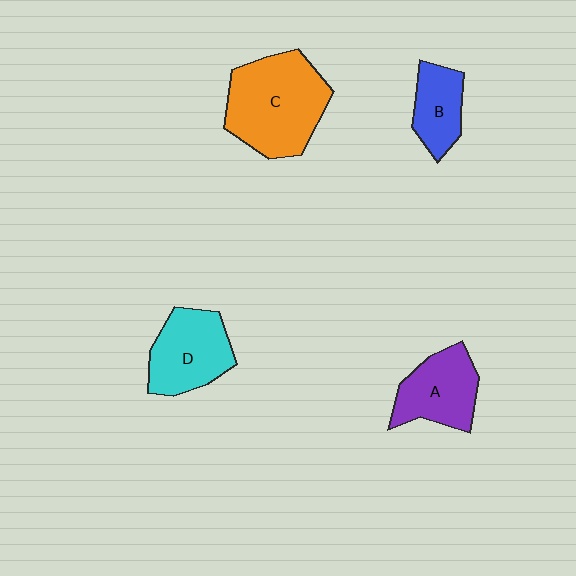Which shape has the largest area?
Shape C (orange).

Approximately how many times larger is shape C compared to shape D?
Approximately 1.5 times.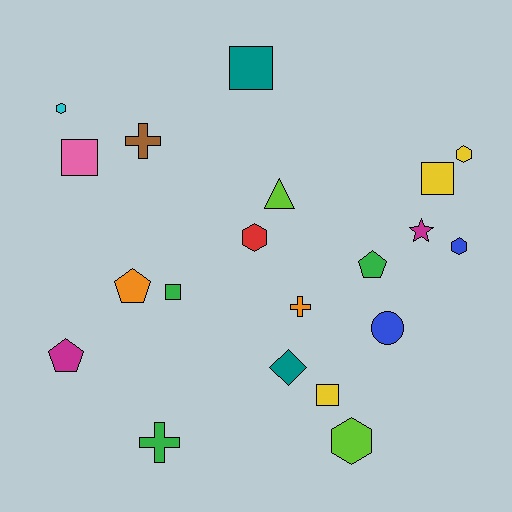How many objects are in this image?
There are 20 objects.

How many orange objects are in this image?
There are 2 orange objects.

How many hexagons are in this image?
There are 5 hexagons.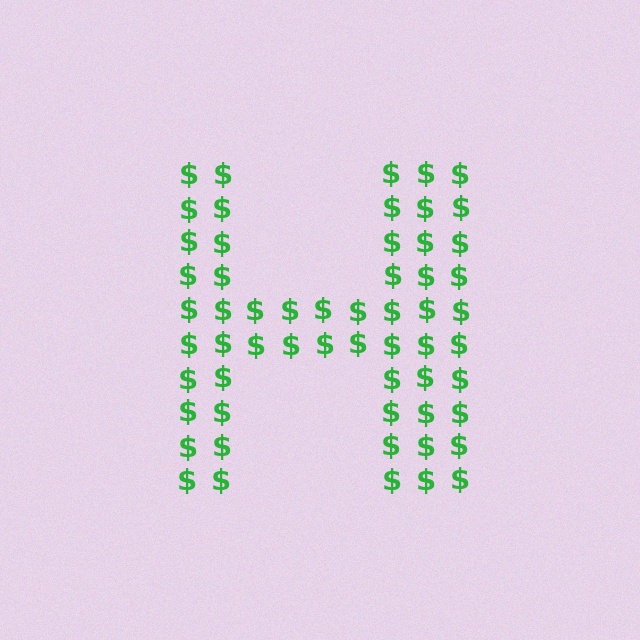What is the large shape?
The large shape is the letter H.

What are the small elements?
The small elements are dollar signs.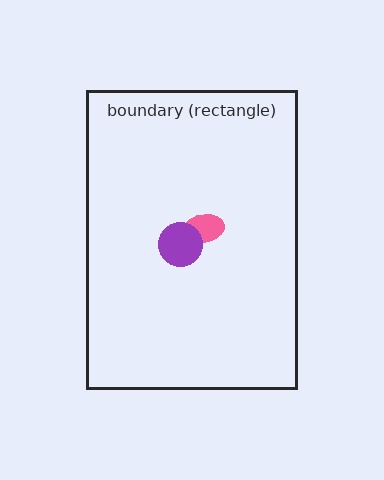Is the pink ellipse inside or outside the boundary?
Inside.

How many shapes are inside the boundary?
2 inside, 0 outside.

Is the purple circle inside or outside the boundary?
Inside.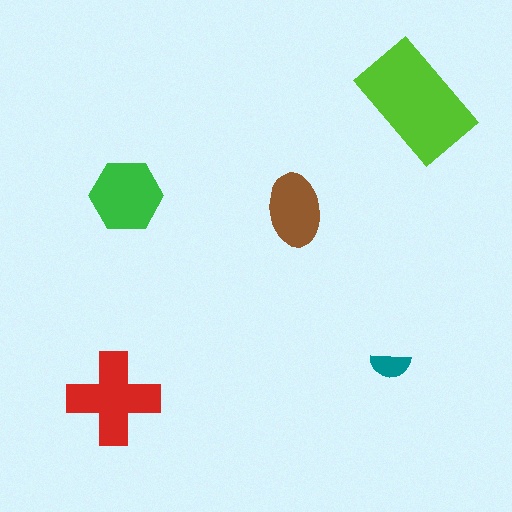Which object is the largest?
The lime rectangle.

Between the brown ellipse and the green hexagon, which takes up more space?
The green hexagon.